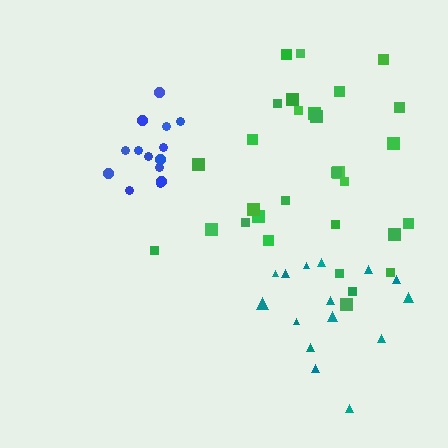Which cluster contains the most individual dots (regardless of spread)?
Green (30).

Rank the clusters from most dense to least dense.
blue, green, teal.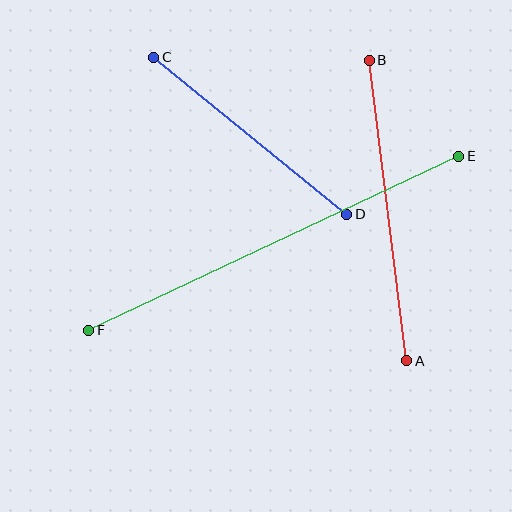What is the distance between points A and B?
The distance is approximately 303 pixels.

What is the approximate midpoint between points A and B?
The midpoint is at approximately (388, 210) pixels.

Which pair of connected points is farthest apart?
Points E and F are farthest apart.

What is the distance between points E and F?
The distance is approximately 409 pixels.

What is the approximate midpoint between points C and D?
The midpoint is at approximately (250, 136) pixels.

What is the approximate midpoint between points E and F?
The midpoint is at approximately (274, 243) pixels.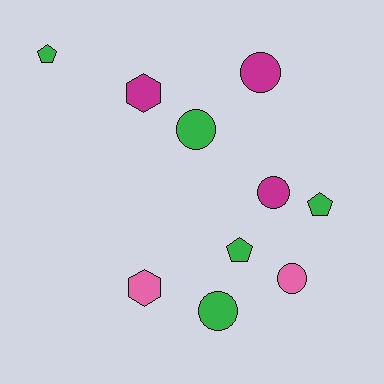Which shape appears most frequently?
Circle, with 5 objects.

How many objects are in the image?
There are 10 objects.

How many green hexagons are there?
There are no green hexagons.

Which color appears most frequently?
Green, with 5 objects.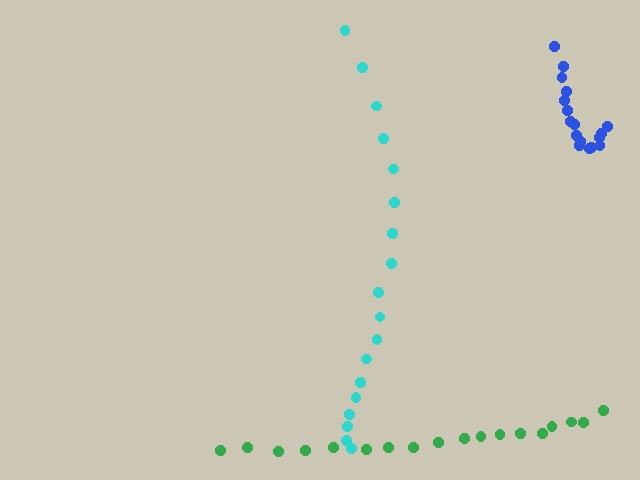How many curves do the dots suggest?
There are 3 distinct paths.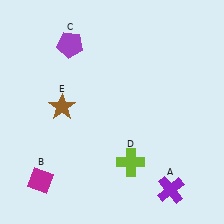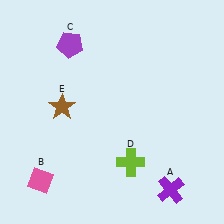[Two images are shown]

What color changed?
The diamond (B) changed from magenta in Image 1 to pink in Image 2.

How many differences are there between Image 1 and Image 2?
There is 1 difference between the two images.